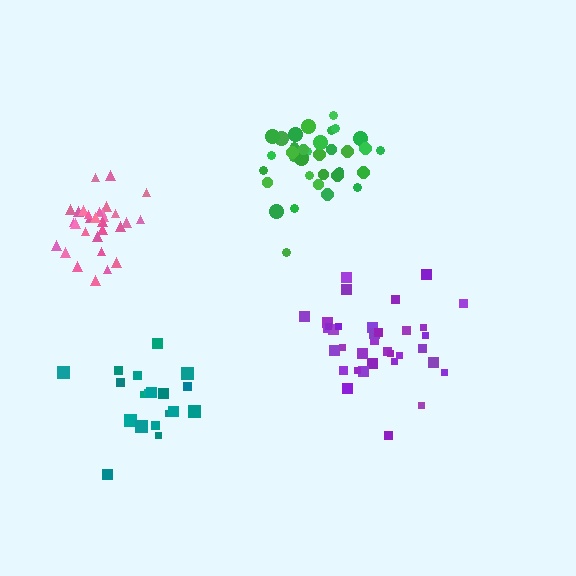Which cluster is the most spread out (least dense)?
Teal.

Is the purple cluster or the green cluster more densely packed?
Green.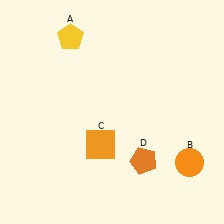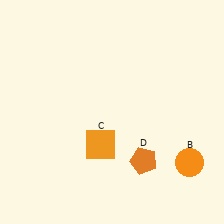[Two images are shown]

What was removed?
The yellow pentagon (A) was removed in Image 2.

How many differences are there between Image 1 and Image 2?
There is 1 difference between the two images.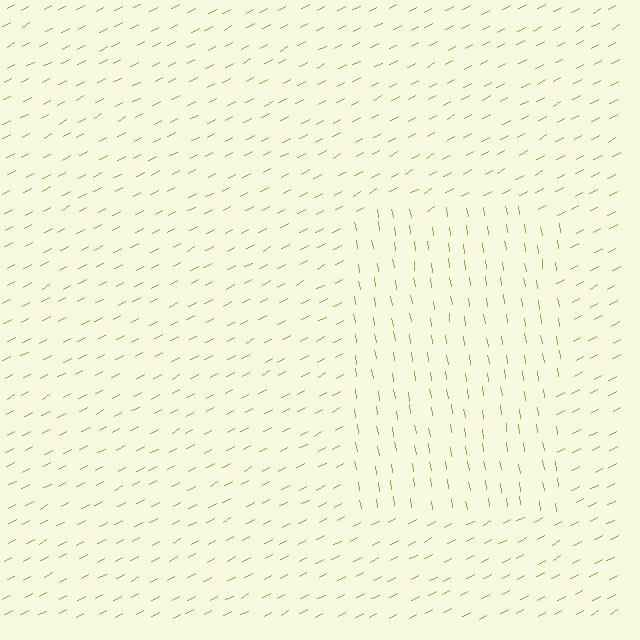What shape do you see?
I see a rectangle.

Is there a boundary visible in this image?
Yes, there is a texture boundary formed by a change in line orientation.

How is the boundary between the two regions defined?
The boundary is defined purely by a change in line orientation (approximately 70 degrees difference). All lines are the same color and thickness.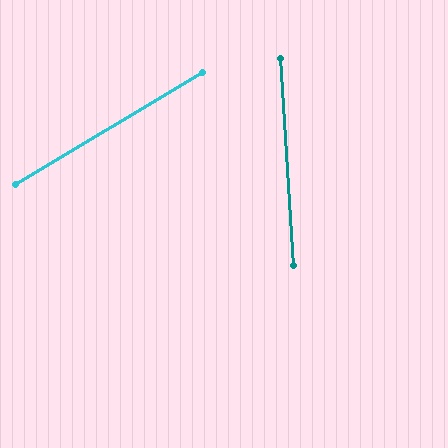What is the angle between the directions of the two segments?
Approximately 63 degrees.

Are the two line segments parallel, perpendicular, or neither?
Neither parallel nor perpendicular — they differ by about 63°.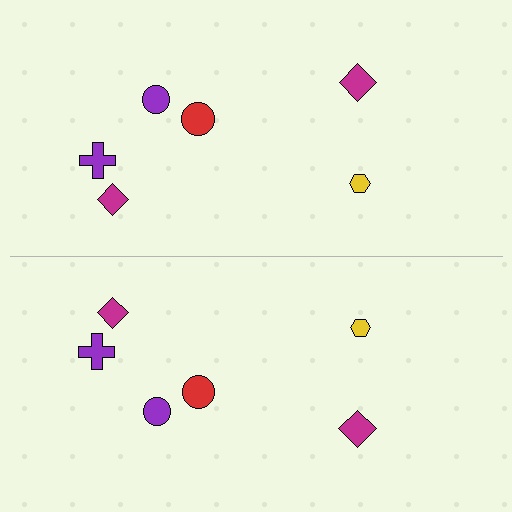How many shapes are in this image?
There are 12 shapes in this image.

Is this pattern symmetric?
Yes, this pattern has bilateral (reflection) symmetry.